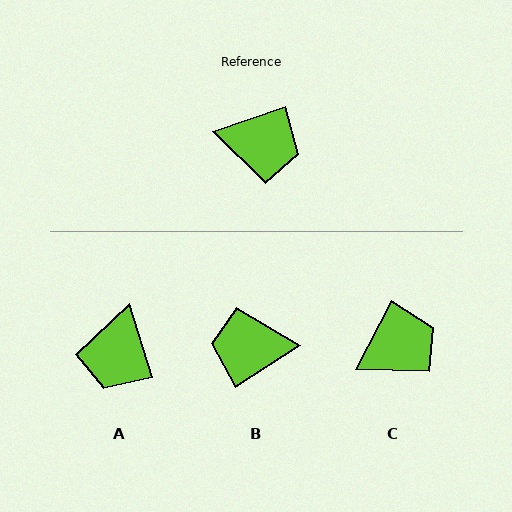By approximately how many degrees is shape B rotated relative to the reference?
Approximately 166 degrees clockwise.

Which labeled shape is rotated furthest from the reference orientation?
B, about 166 degrees away.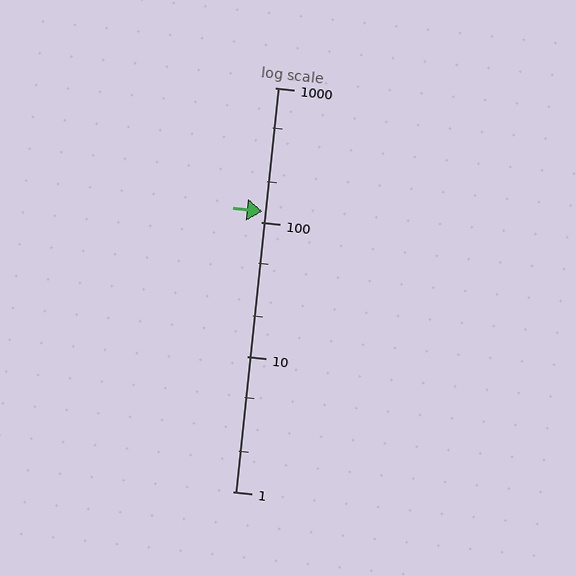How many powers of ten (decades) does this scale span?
The scale spans 3 decades, from 1 to 1000.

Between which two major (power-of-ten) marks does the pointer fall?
The pointer is between 100 and 1000.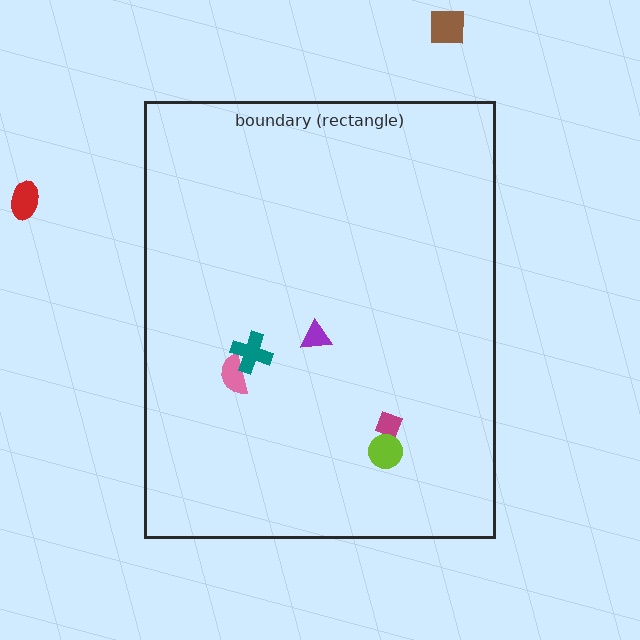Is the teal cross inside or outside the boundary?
Inside.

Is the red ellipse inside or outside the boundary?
Outside.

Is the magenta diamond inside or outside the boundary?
Inside.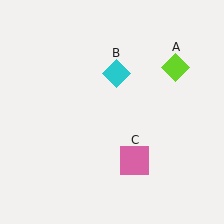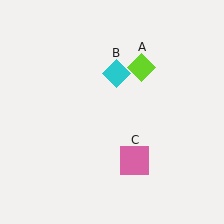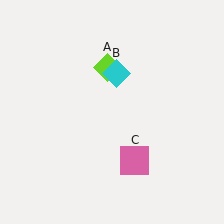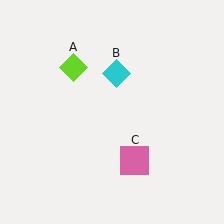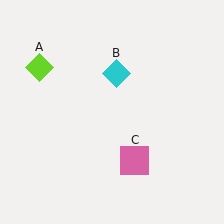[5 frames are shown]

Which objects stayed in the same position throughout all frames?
Cyan diamond (object B) and pink square (object C) remained stationary.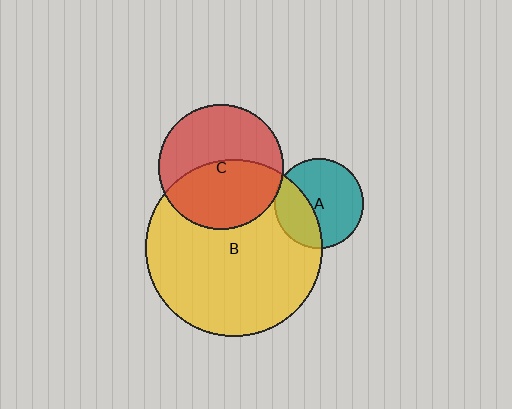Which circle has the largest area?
Circle B (yellow).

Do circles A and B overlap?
Yes.